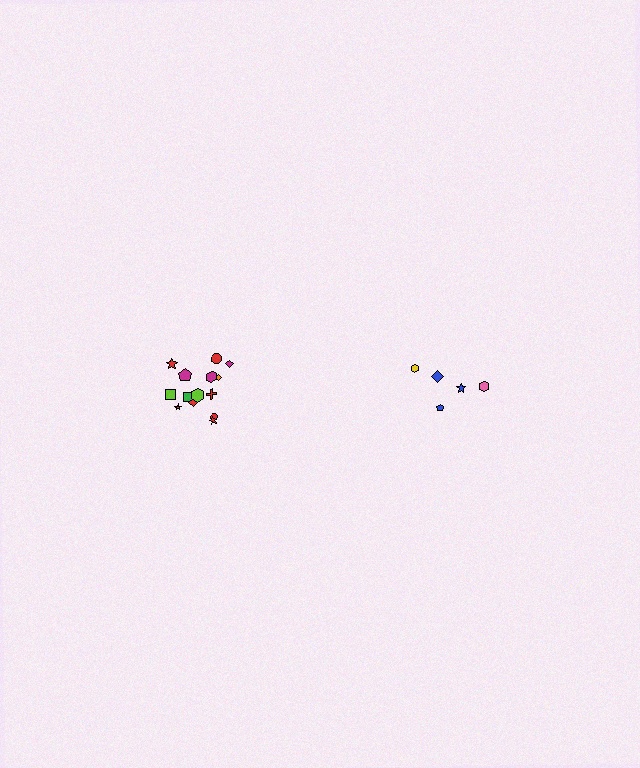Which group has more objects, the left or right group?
The left group.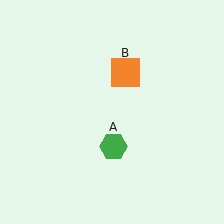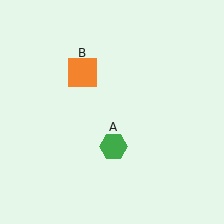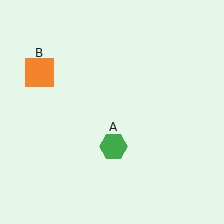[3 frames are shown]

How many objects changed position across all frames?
1 object changed position: orange square (object B).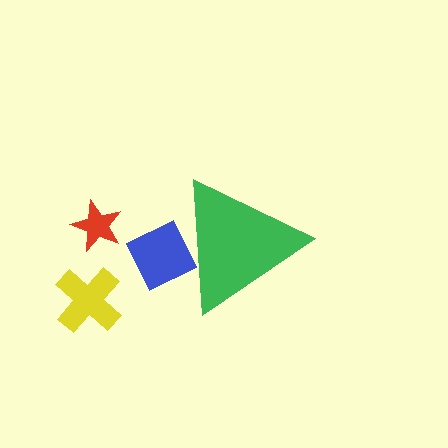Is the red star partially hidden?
No, the red star is fully visible.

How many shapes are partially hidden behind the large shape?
1 shape is partially hidden.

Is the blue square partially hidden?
Yes, the blue square is partially hidden behind the green triangle.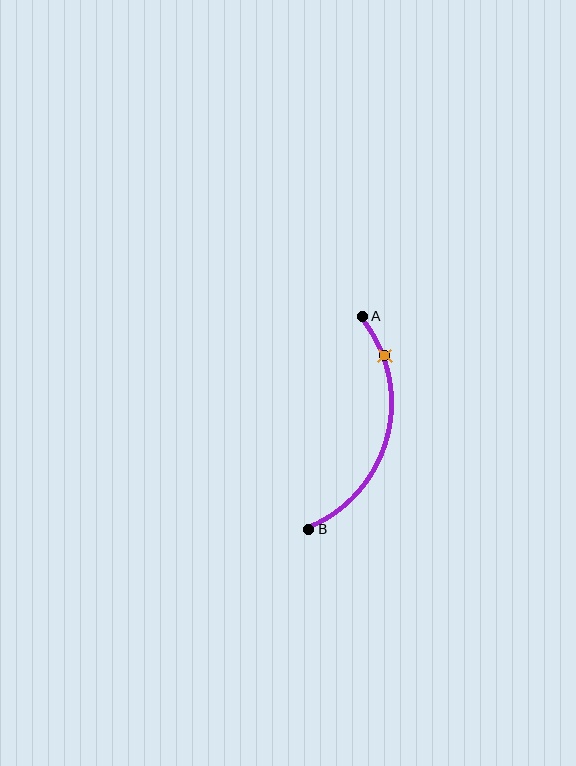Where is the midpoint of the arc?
The arc midpoint is the point on the curve farthest from the straight line joining A and B. It sits to the right of that line.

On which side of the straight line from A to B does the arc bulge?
The arc bulges to the right of the straight line connecting A and B.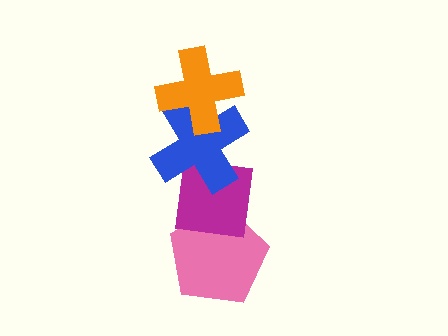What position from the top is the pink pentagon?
The pink pentagon is 4th from the top.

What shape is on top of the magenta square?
The blue cross is on top of the magenta square.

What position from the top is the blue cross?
The blue cross is 2nd from the top.